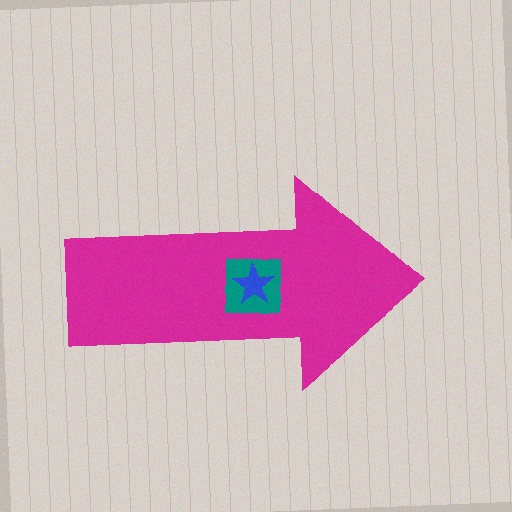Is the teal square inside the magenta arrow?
Yes.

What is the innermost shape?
The blue star.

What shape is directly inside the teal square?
The blue star.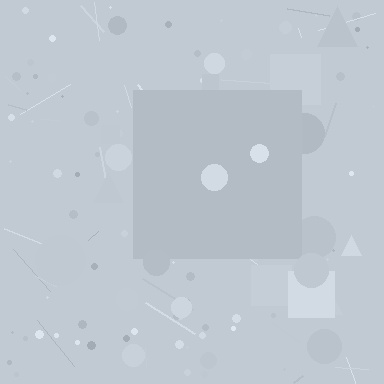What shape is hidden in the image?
A square is hidden in the image.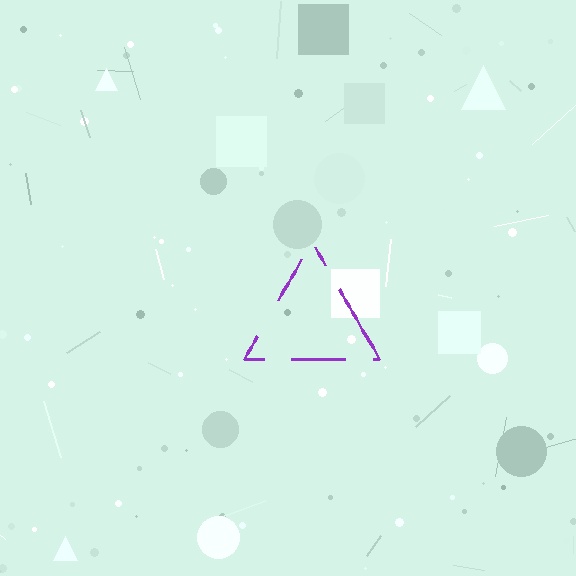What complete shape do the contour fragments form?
The contour fragments form a triangle.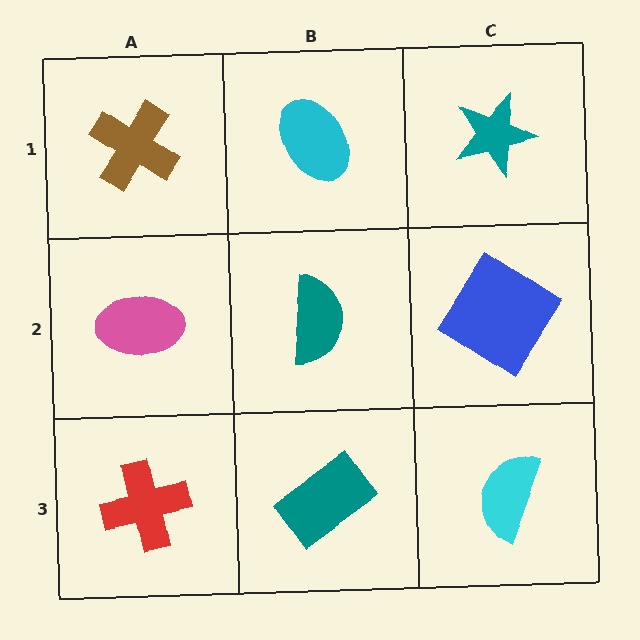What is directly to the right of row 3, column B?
A cyan semicircle.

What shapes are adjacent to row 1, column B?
A teal semicircle (row 2, column B), a brown cross (row 1, column A), a teal star (row 1, column C).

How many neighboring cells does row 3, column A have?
2.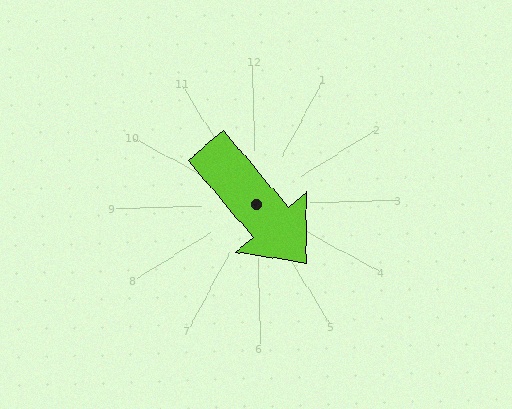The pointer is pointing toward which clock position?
Roughly 5 o'clock.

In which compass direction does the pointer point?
Southeast.